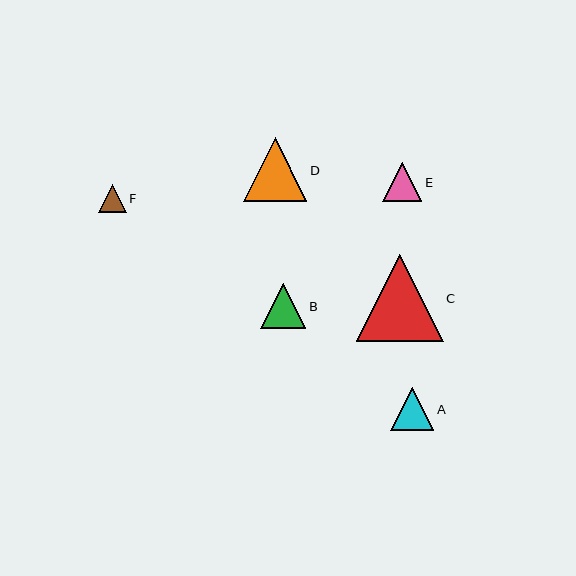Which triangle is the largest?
Triangle C is the largest with a size of approximately 87 pixels.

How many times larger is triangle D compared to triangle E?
Triangle D is approximately 1.6 times the size of triangle E.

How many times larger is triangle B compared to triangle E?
Triangle B is approximately 1.2 times the size of triangle E.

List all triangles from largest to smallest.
From largest to smallest: C, D, B, A, E, F.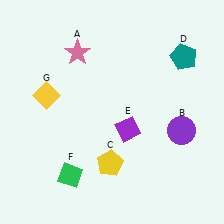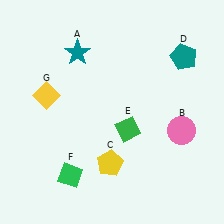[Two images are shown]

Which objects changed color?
A changed from pink to teal. B changed from purple to pink. E changed from purple to green.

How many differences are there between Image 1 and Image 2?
There are 3 differences between the two images.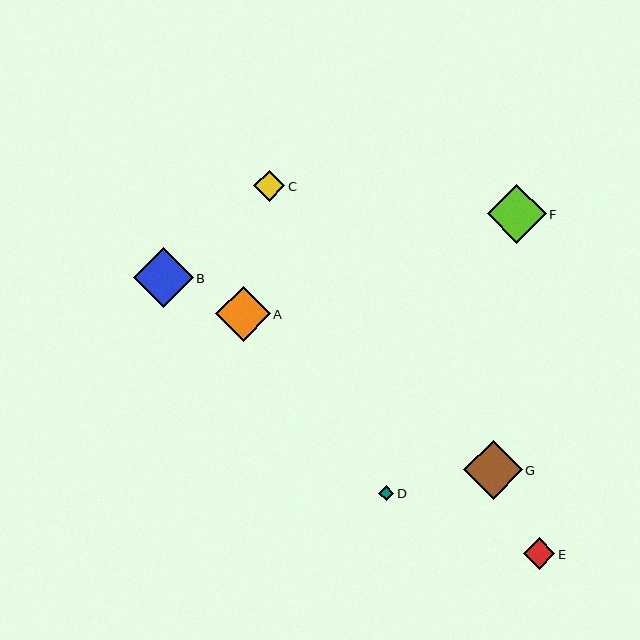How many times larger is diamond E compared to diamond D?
Diamond E is approximately 2.1 times the size of diamond D.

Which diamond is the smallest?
Diamond D is the smallest with a size of approximately 15 pixels.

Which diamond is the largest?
Diamond B is the largest with a size of approximately 60 pixels.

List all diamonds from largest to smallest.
From largest to smallest: B, F, G, A, E, C, D.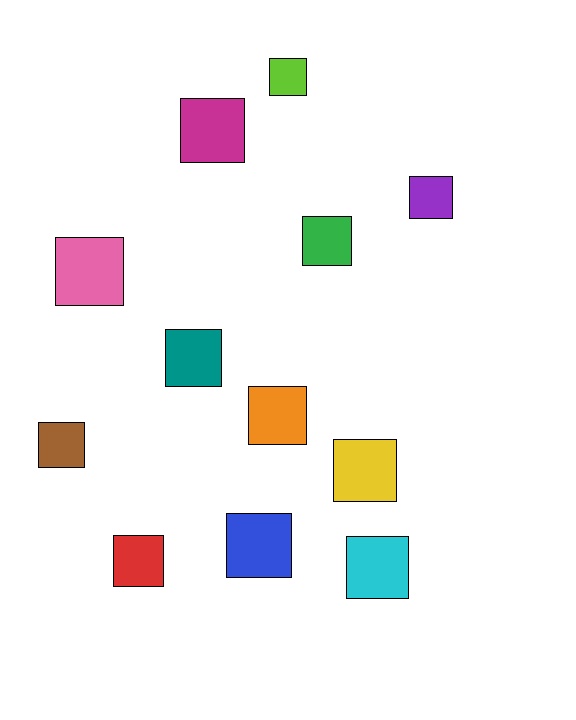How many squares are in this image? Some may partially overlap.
There are 12 squares.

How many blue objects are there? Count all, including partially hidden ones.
There is 1 blue object.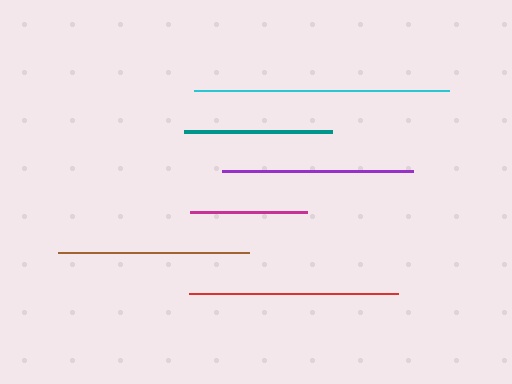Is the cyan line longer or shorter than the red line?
The cyan line is longer than the red line.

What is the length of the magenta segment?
The magenta segment is approximately 117 pixels long.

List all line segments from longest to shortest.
From longest to shortest: cyan, red, brown, purple, teal, magenta.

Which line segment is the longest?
The cyan line is the longest at approximately 255 pixels.